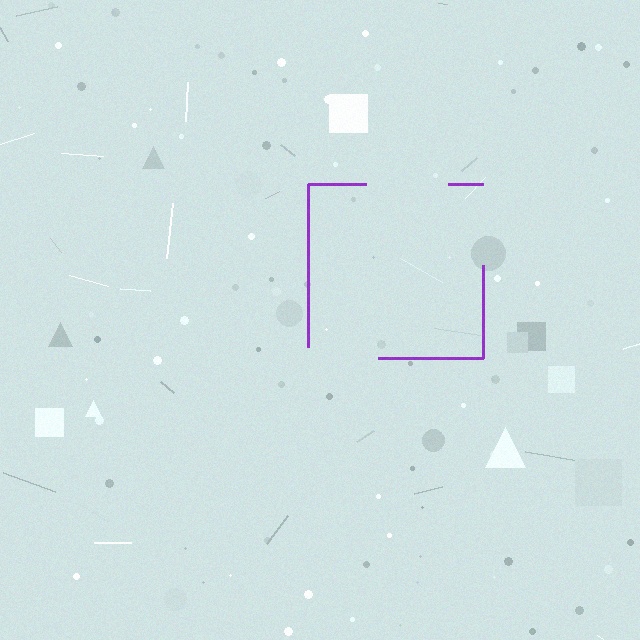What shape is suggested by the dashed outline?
The dashed outline suggests a square.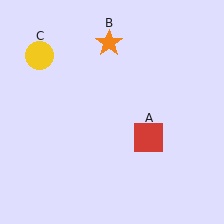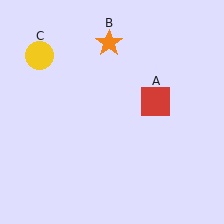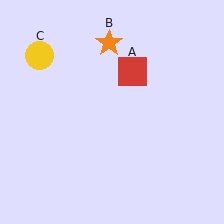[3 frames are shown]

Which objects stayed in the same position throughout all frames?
Orange star (object B) and yellow circle (object C) remained stationary.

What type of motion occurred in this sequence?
The red square (object A) rotated counterclockwise around the center of the scene.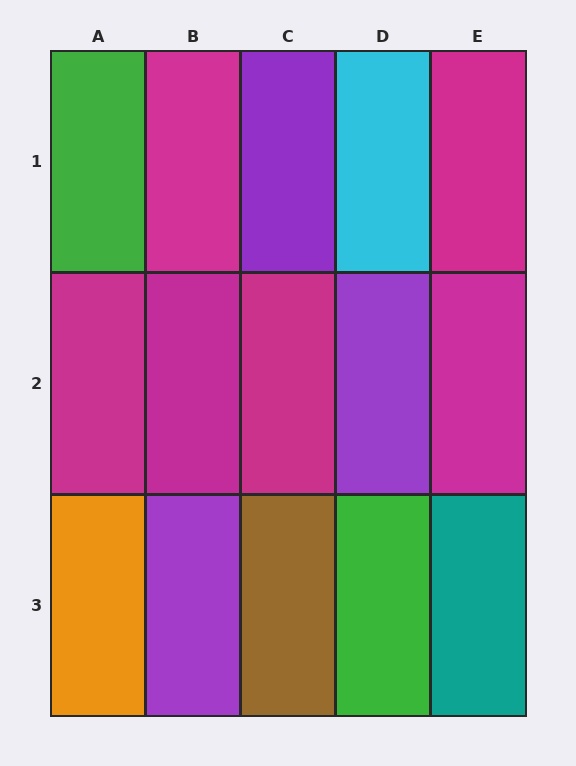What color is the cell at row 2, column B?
Magenta.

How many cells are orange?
1 cell is orange.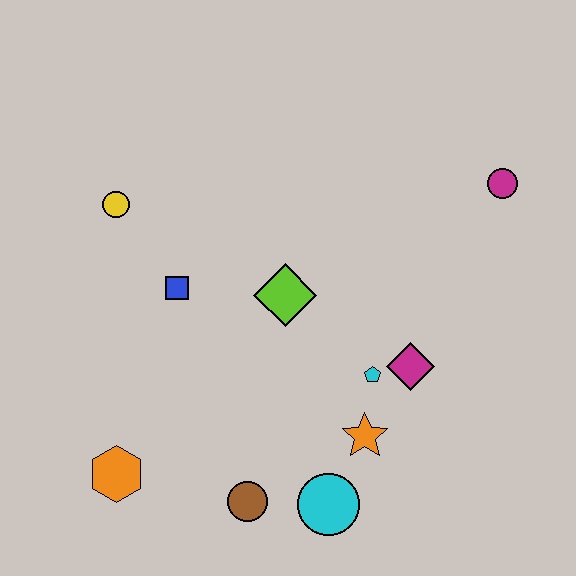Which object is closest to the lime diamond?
The blue square is closest to the lime diamond.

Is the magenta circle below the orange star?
No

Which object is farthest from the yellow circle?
The magenta circle is farthest from the yellow circle.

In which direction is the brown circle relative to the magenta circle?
The brown circle is below the magenta circle.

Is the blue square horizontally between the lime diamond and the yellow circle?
Yes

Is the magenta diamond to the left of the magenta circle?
Yes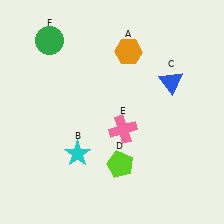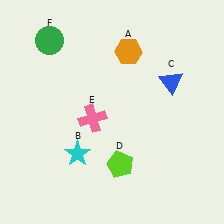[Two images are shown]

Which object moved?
The pink cross (E) moved left.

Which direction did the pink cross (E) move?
The pink cross (E) moved left.